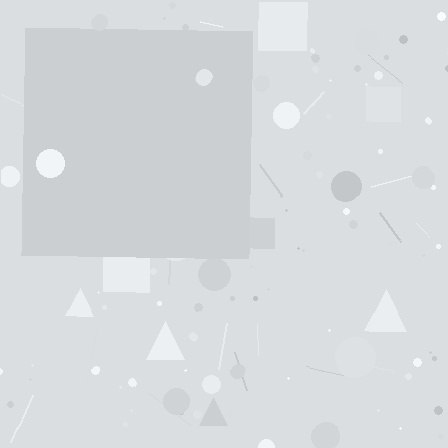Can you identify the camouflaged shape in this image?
The camouflaged shape is a square.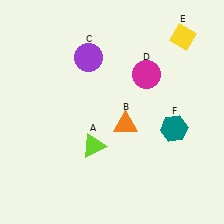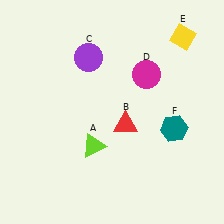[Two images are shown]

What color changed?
The triangle (B) changed from orange in Image 1 to red in Image 2.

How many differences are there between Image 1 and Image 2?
There is 1 difference between the two images.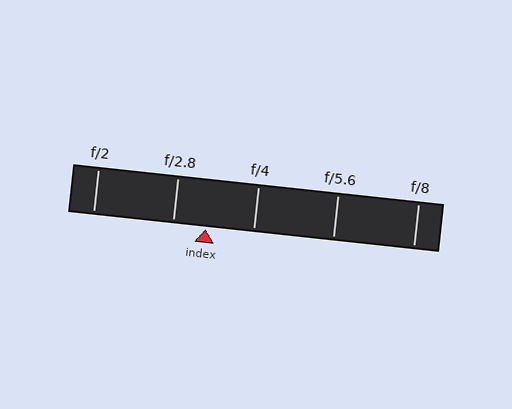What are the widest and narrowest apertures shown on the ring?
The widest aperture shown is f/2 and the narrowest is f/8.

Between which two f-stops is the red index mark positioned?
The index mark is between f/2.8 and f/4.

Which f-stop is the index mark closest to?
The index mark is closest to f/2.8.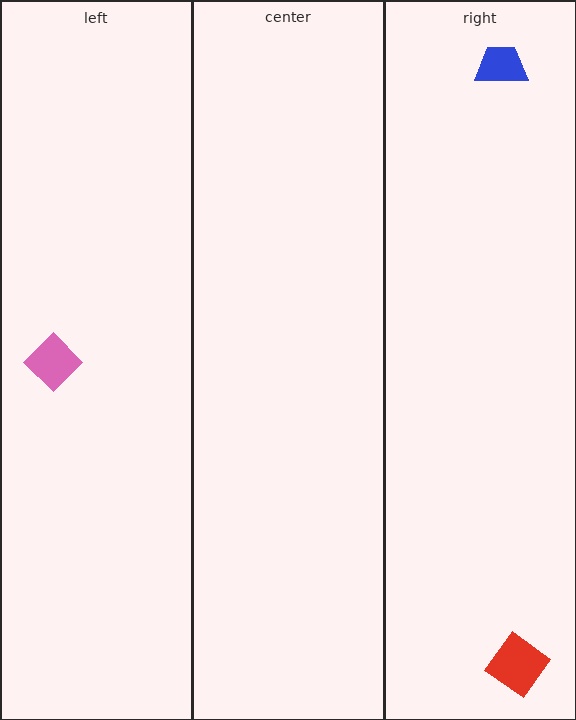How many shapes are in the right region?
2.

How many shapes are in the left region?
1.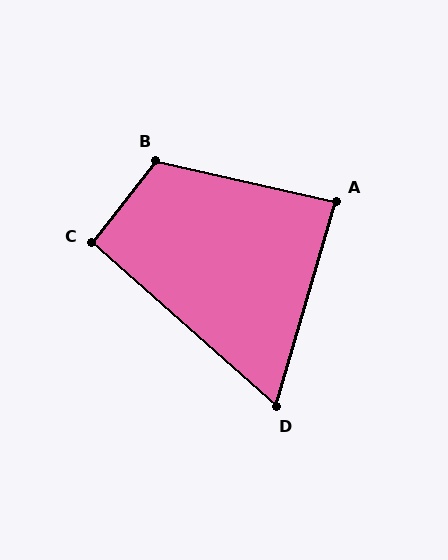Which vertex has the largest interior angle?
B, at approximately 115 degrees.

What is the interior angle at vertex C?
Approximately 94 degrees (approximately right).